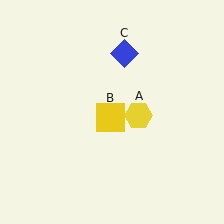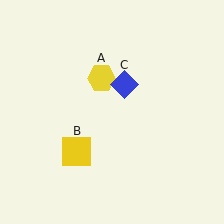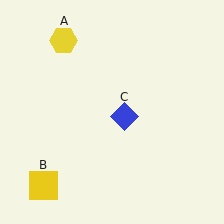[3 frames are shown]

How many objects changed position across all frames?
3 objects changed position: yellow hexagon (object A), yellow square (object B), blue diamond (object C).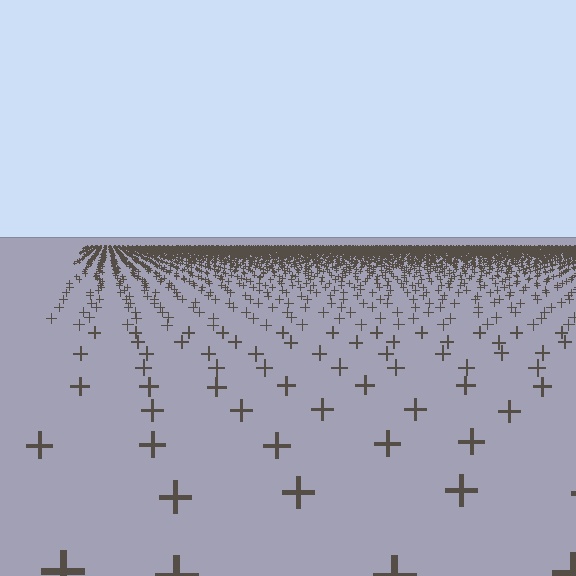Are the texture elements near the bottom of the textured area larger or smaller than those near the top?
Larger. Near the bottom, elements are closer to the viewer and appear at a bigger on-screen size.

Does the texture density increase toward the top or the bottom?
Density increases toward the top.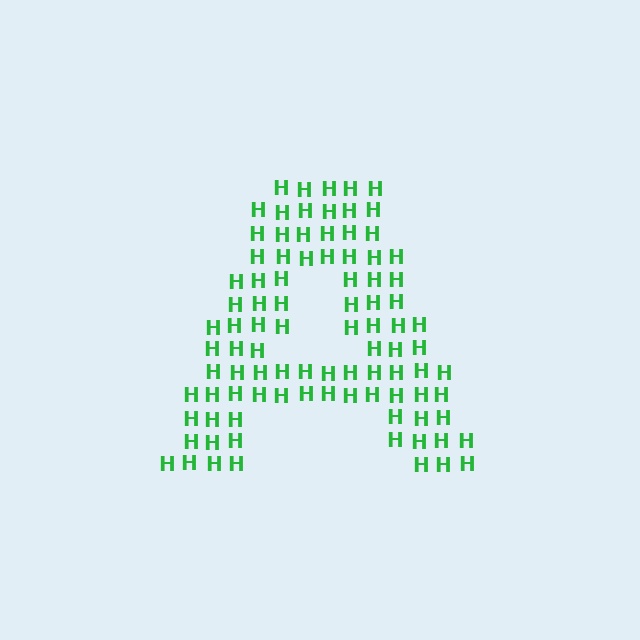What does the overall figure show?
The overall figure shows the letter A.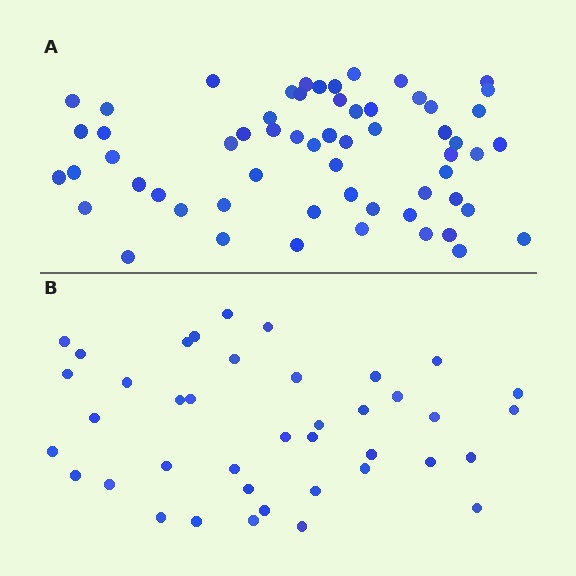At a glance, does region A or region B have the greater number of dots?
Region A (the top region) has more dots.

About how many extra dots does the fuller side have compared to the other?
Region A has approximately 20 more dots than region B.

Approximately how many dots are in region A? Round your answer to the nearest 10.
About 60 dots.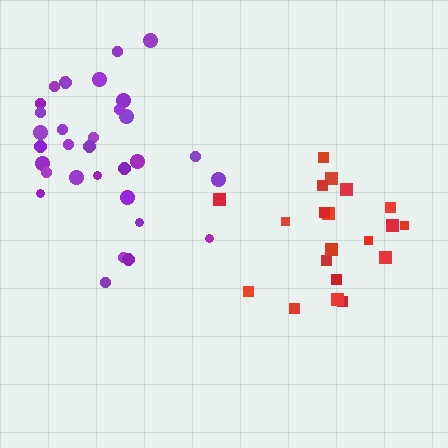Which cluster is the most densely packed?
Red.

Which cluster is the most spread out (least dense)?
Purple.